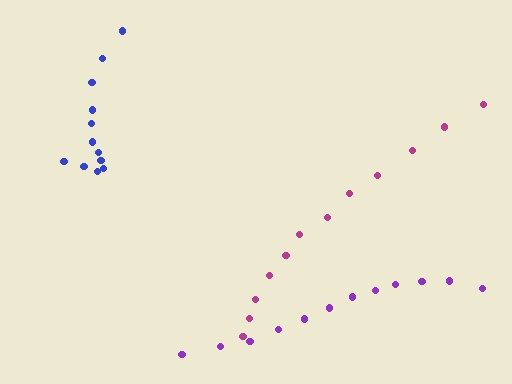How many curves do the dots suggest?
There are 3 distinct paths.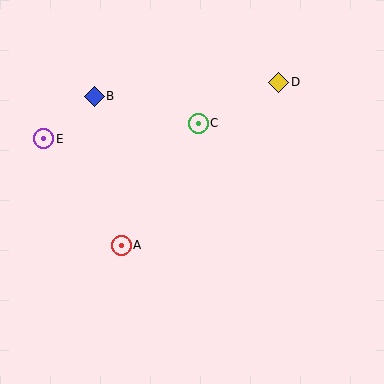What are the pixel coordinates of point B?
Point B is at (94, 96).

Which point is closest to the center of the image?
Point C at (198, 123) is closest to the center.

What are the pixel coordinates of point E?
Point E is at (44, 139).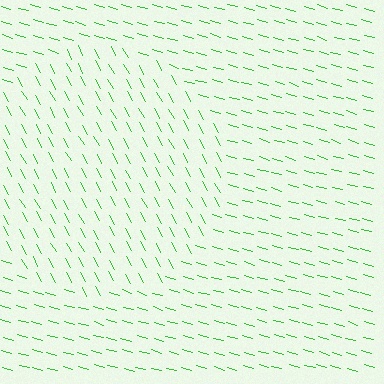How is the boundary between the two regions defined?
The boundary is defined purely by a change in line orientation (approximately 45 degrees difference). All lines are the same color and thickness.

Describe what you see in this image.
The image is filled with small green line segments. A circle region in the image has lines oriented differently from the surrounding lines, creating a visible texture boundary.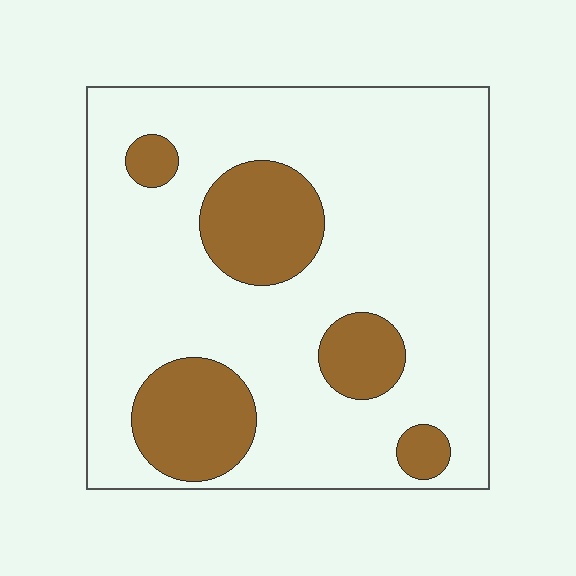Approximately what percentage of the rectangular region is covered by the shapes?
Approximately 20%.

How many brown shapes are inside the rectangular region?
5.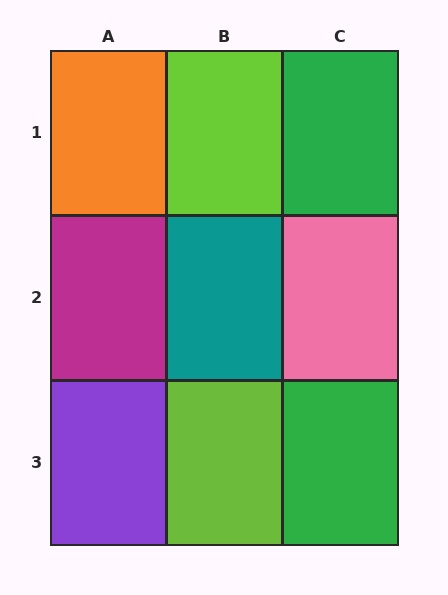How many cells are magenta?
1 cell is magenta.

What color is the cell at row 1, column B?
Lime.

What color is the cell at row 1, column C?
Green.